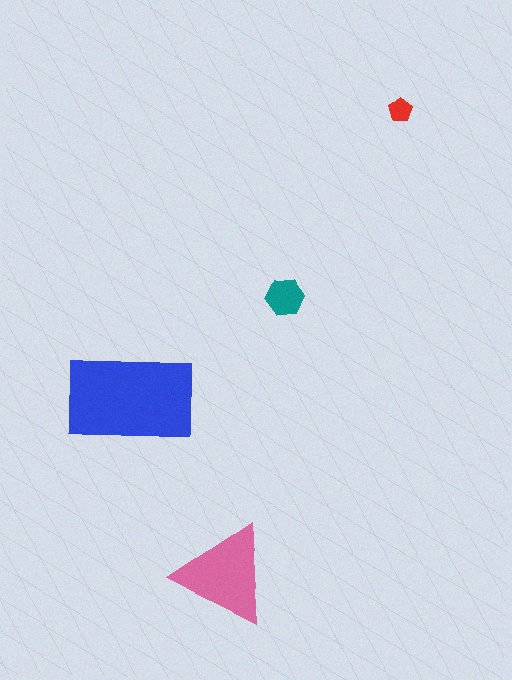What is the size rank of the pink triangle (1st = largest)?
2nd.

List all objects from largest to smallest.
The blue rectangle, the pink triangle, the teal hexagon, the red pentagon.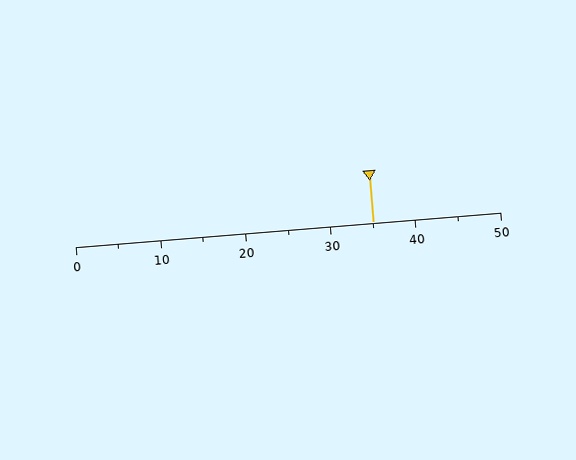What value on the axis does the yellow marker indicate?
The marker indicates approximately 35.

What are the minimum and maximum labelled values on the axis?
The axis runs from 0 to 50.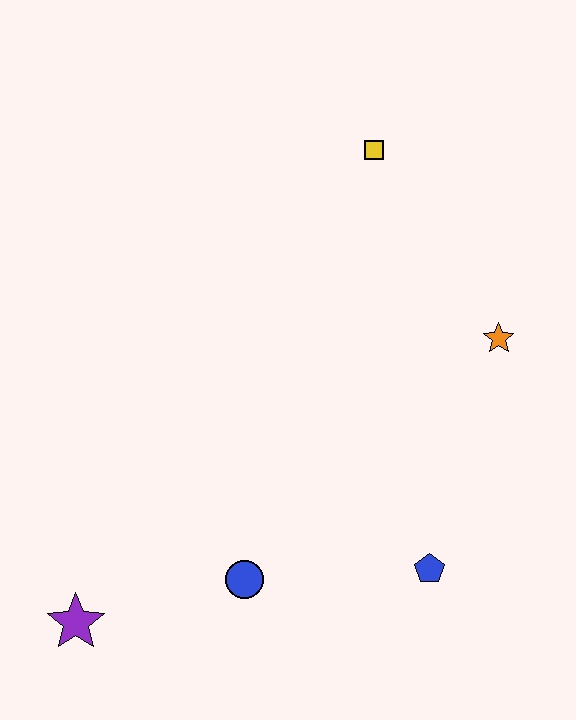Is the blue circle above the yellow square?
No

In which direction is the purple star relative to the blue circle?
The purple star is to the left of the blue circle.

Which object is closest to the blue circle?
The purple star is closest to the blue circle.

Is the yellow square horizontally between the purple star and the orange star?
Yes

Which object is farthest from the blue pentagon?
The yellow square is farthest from the blue pentagon.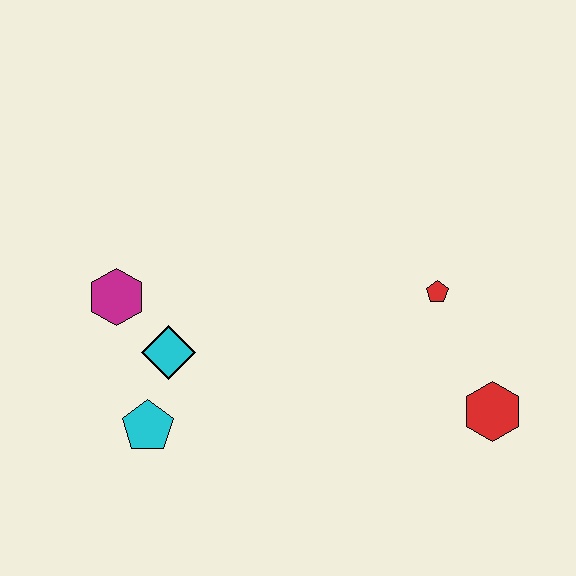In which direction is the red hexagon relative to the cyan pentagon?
The red hexagon is to the right of the cyan pentagon.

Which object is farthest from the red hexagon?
The magenta hexagon is farthest from the red hexagon.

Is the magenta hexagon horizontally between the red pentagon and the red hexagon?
No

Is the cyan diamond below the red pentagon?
Yes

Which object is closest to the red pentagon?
The red hexagon is closest to the red pentagon.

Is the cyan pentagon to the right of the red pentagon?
No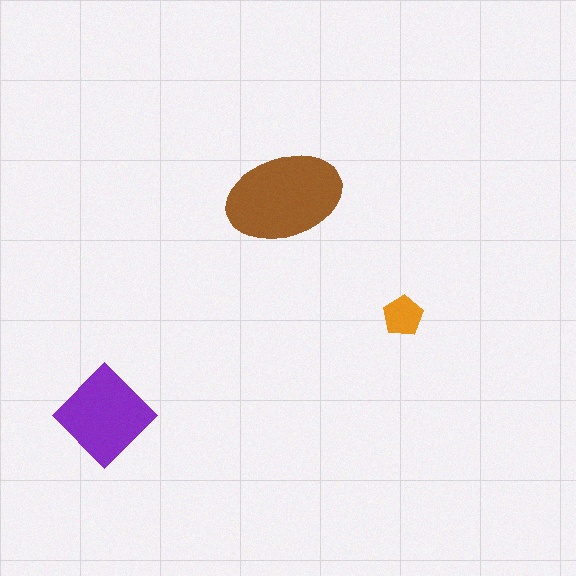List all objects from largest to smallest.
The brown ellipse, the purple diamond, the orange pentagon.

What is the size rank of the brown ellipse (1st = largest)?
1st.